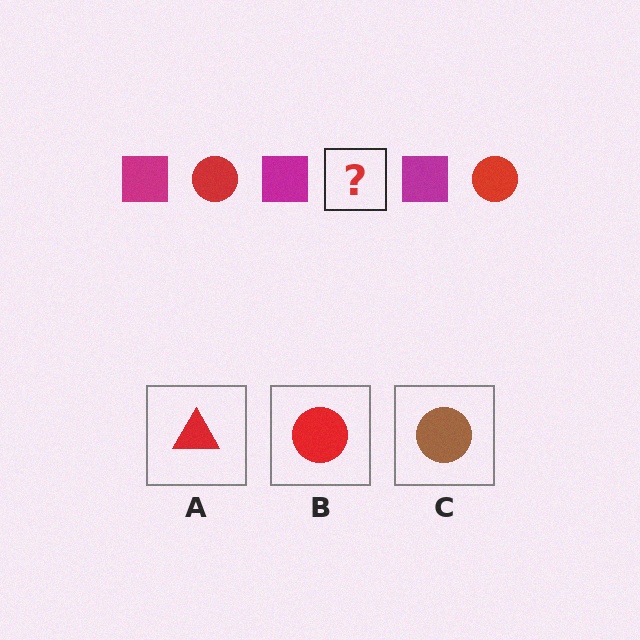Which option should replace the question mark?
Option B.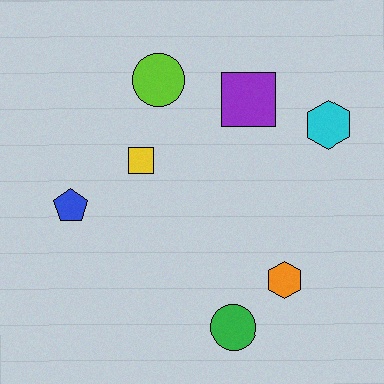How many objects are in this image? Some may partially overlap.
There are 7 objects.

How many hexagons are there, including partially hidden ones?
There are 2 hexagons.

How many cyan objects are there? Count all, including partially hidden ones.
There is 1 cyan object.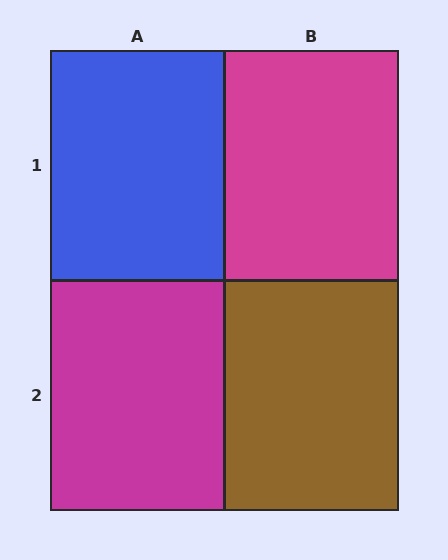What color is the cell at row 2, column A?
Magenta.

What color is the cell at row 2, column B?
Brown.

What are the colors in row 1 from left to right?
Blue, magenta.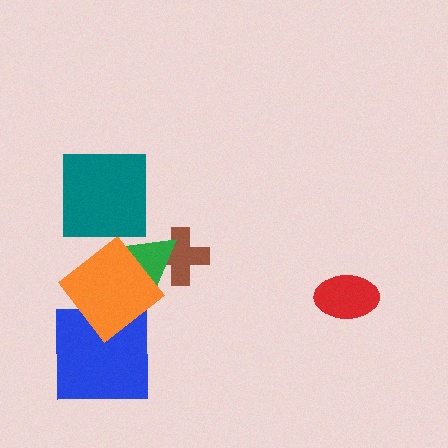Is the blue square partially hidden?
Yes, it is partially covered by another shape.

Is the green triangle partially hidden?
Yes, it is partially covered by another shape.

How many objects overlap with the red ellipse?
0 objects overlap with the red ellipse.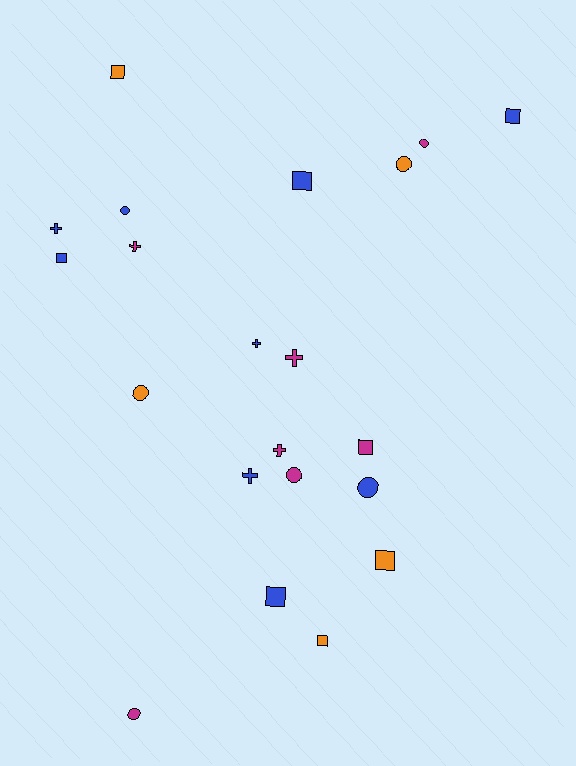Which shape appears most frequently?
Square, with 8 objects.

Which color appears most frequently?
Blue, with 9 objects.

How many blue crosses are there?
There are 3 blue crosses.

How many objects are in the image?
There are 21 objects.